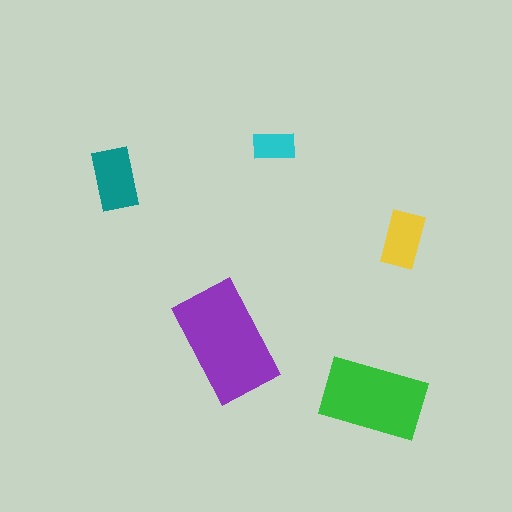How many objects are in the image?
There are 5 objects in the image.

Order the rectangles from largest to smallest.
the purple one, the green one, the teal one, the yellow one, the cyan one.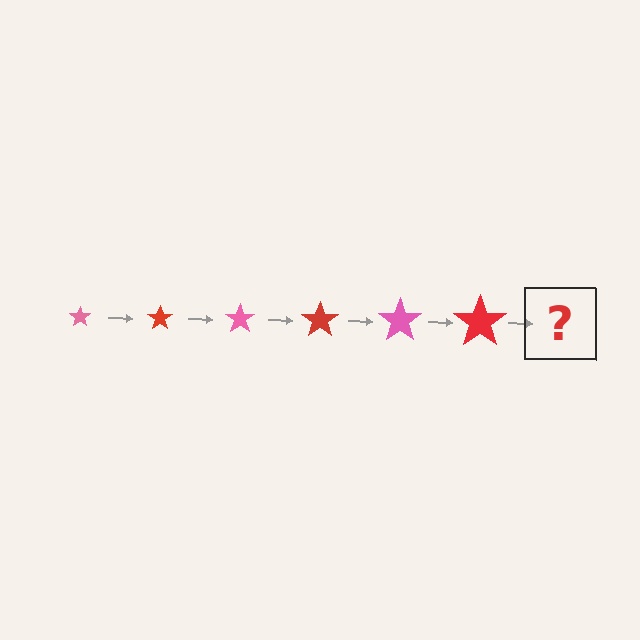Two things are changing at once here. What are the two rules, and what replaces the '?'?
The two rules are that the star grows larger each step and the color cycles through pink and red. The '?' should be a pink star, larger than the previous one.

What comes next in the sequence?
The next element should be a pink star, larger than the previous one.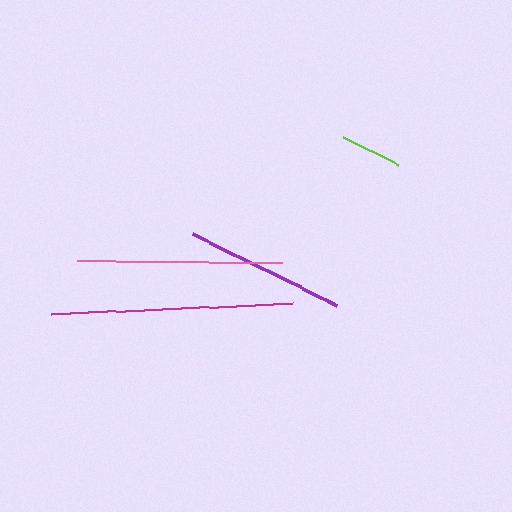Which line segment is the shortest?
The lime line is the shortest at approximately 61 pixels.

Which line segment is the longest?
The magenta line is the longest at approximately 242 pixels.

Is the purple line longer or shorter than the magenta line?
The magenta line is longer than the purple line.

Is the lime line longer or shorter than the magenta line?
The magenta line is longer than the lime line.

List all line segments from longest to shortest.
From longest to shortest: magenta, pink, purple, lime.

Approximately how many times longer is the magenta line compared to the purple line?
The magenta line is approximately 1.5 times the length of the purple line.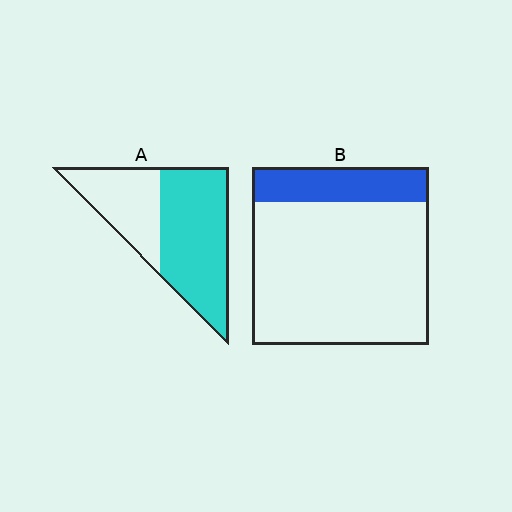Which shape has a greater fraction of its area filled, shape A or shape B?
Shape A.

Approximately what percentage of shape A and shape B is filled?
A is approximately 65% and B is approximately 20%.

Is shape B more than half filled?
No.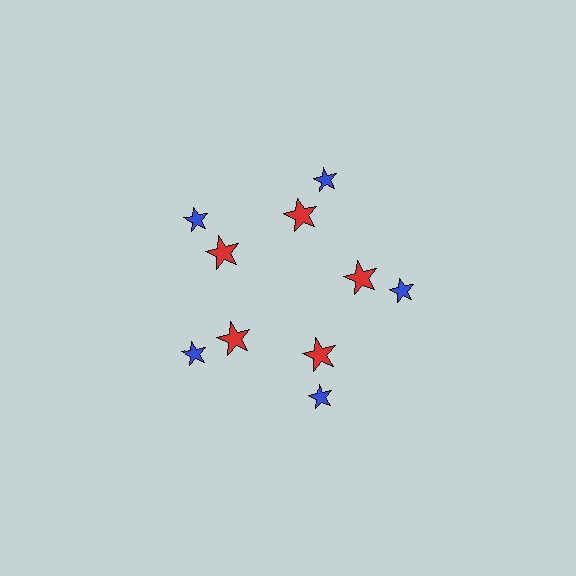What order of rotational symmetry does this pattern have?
This pattern has 5-fold rotational symmetry.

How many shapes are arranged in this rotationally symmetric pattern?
There are 10 shapes, arranged in 5 groups of 2.